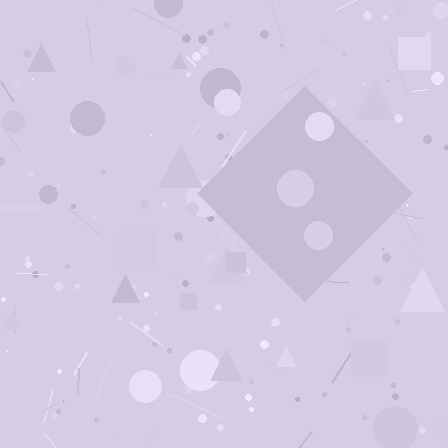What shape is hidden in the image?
A diamond is hidden in the image.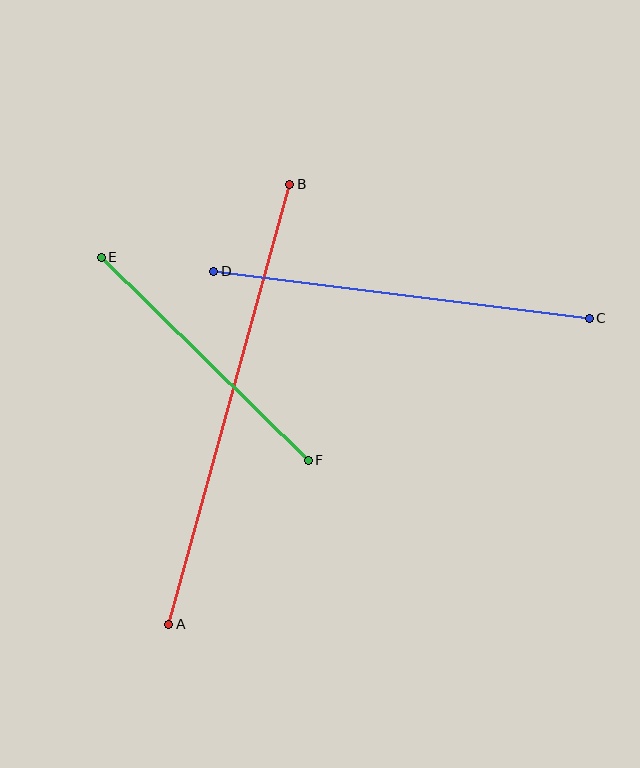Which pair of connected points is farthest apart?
Points A and B are farthest apart.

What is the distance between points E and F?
The distance is approximately 290 pixels.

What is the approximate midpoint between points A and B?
The midpoint is at approximately (229, 404) pixels.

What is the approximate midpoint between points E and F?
The midpoint is at approximately (205, 359) pixels.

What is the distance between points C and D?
The distance is approximately 378 pixels.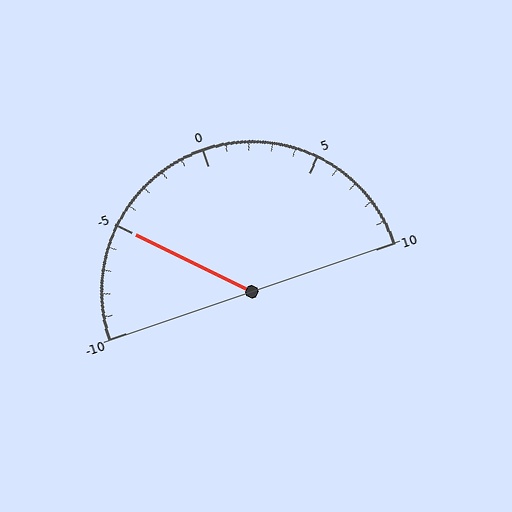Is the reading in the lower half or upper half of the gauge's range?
The reading is in the lower half of the range (-10 to 10).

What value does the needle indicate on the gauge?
The needle indicates approximately -5.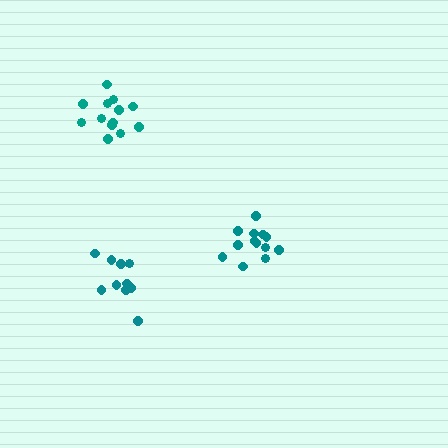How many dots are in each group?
Group 1: 13 dots, Group 2: 13 dots, Group 3: 10 dots (36 total).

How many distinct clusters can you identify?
There are 3 distinct clusters.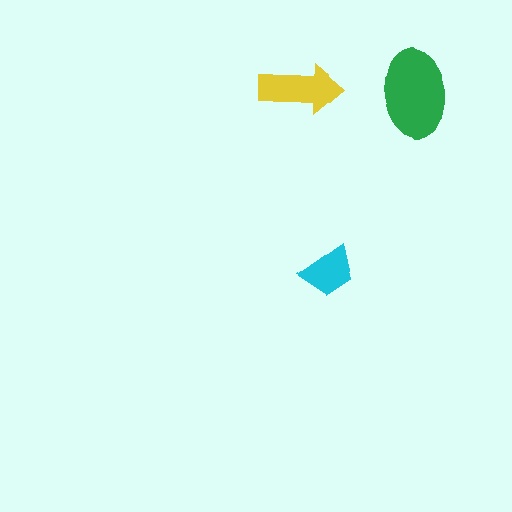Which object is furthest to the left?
The yellow arrow is leftmost.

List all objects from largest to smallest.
The green ellipse, the yellow arrow, the cyan trapezoid.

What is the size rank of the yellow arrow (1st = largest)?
2nd.